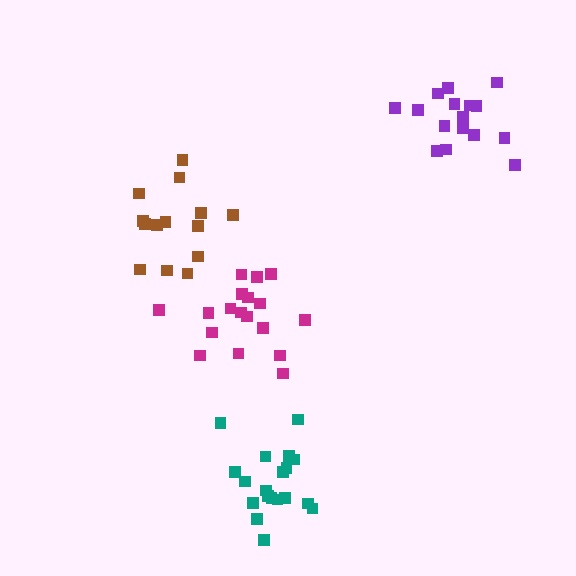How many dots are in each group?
Group 1: 16 dots, Group 2: 14 dots, Group 3: 19 dots, Group 4: 18 dots (67 total).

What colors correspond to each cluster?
The clusters are colored: purple, brown, teal, magenta.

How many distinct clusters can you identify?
There are 4 distinct clusters.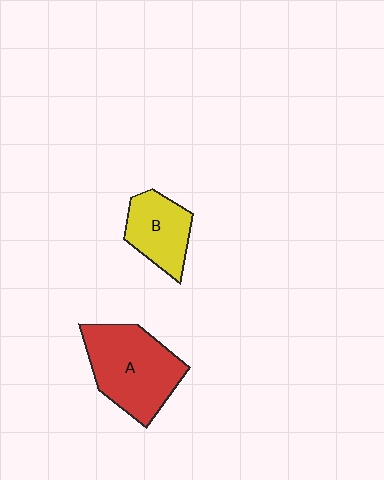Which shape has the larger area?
Shape A (red).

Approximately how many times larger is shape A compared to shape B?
Approximately 1.6 times.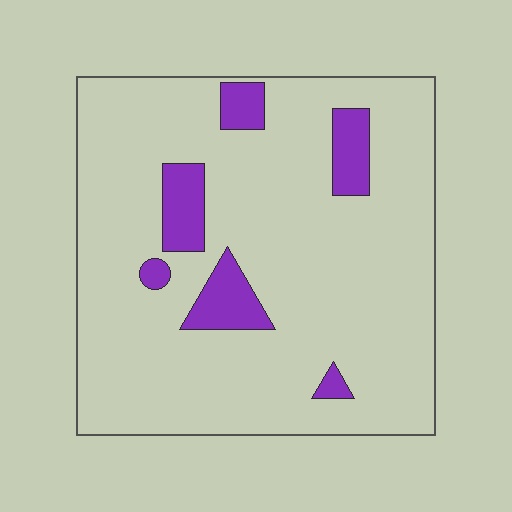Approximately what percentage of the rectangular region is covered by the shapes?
Approximately 10%.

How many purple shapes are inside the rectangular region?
6.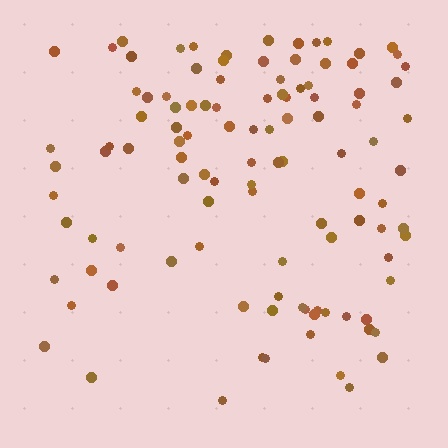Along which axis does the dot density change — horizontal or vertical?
Vertical.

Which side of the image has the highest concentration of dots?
The top.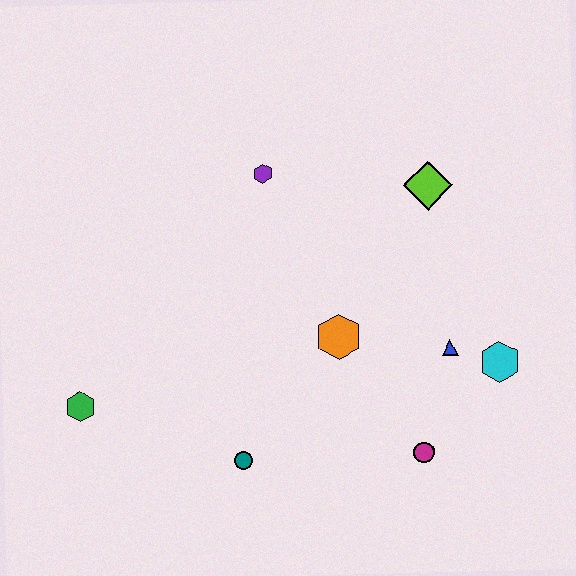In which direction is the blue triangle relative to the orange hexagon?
The blue triangle is to the right of the orange hexagon.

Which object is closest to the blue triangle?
The cyan hexagon is closest to the blue triangle.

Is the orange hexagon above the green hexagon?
Yes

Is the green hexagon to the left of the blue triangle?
Yes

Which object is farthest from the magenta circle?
The green hexagon is farthest from the magenta circle.